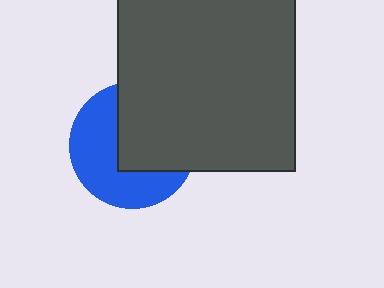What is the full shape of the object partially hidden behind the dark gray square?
The partially hidden object is a blue circle.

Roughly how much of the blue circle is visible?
About half of it is visible (roughly 52%).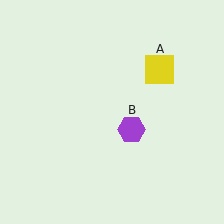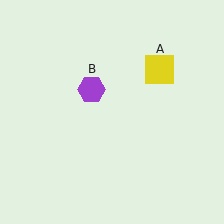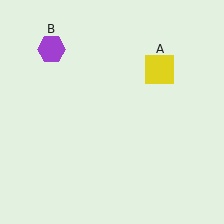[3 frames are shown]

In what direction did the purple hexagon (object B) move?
The purple hexagon (object B) moved up and to the left.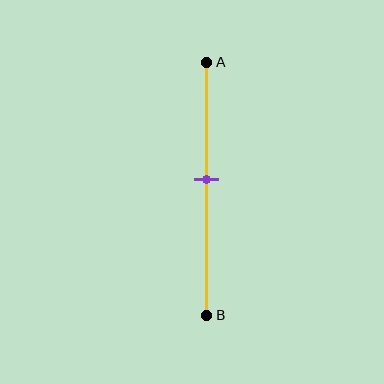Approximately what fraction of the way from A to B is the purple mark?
The purple mark is approximately 45% of the way from A to B.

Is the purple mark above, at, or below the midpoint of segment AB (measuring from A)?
The purple mark is above the midpoint of segment AB.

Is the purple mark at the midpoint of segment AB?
No, the mark is at about 45% from A, not at the 50% midpoint.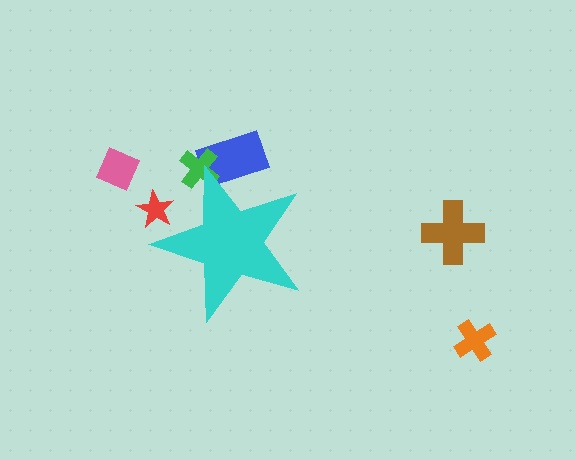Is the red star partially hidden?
Yes, the red star is partially hidden behind the cyan star.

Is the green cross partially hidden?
Yes, the green cross is partially hidden behind the cyan star.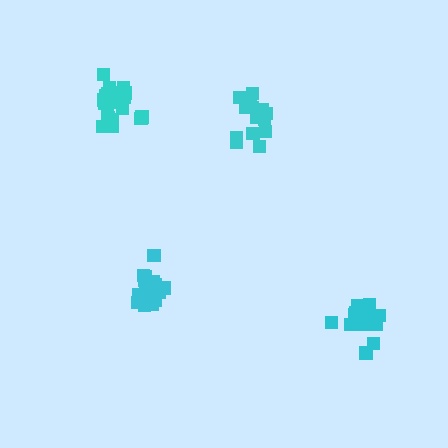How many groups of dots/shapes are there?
There are 4 groups.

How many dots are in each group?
Group 1: 19 dots, Group 2: 19 dots, Group 3: 13 dots, Group 4: 16 dots (67 total).